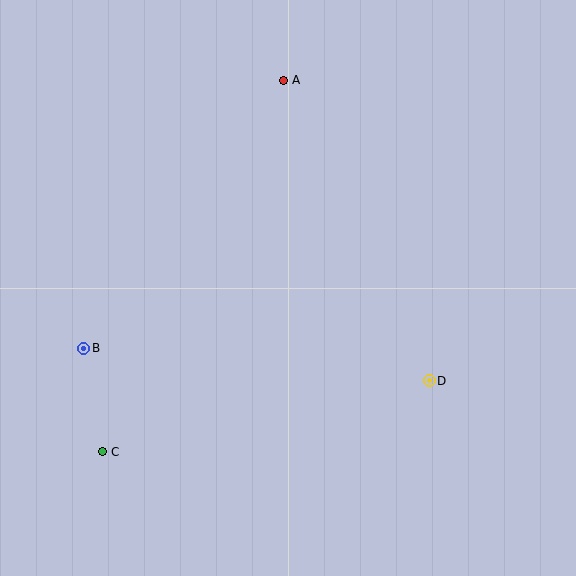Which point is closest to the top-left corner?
Point A is closest to the top-left corner.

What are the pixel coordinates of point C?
Point C is at (103, 452).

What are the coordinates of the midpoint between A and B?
The midpoint between A and B is at (184, 214).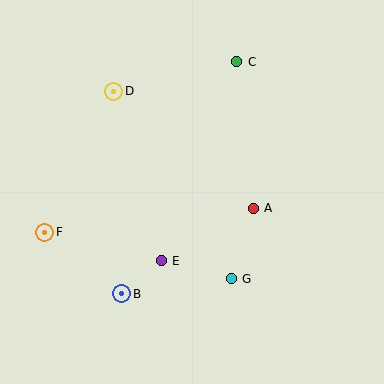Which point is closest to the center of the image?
Point A at (253, 208) is closest to the center.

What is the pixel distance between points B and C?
The distance between B and C is 259 pixels.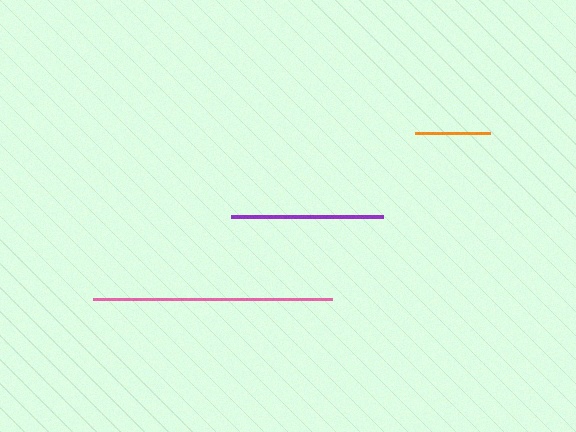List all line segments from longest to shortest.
From longest to shortest: pink, purple, orange.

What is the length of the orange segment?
The orange segment is approximately 75 pixels long.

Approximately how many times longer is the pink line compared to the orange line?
The pink line is approximately 3.2 times the length of the orange line.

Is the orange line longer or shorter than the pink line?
The pink line is longer than the orange line.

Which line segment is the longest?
The pink line is the longest at approximately 239 pixels.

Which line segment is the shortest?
The orange line is the shortest at approximately 75 pixels.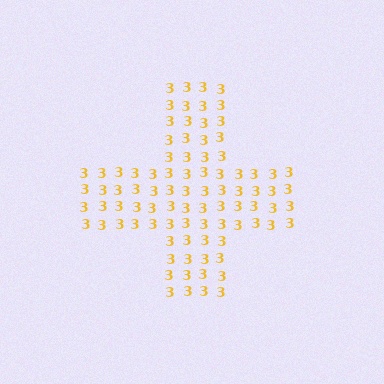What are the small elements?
The small elements are digit 3's.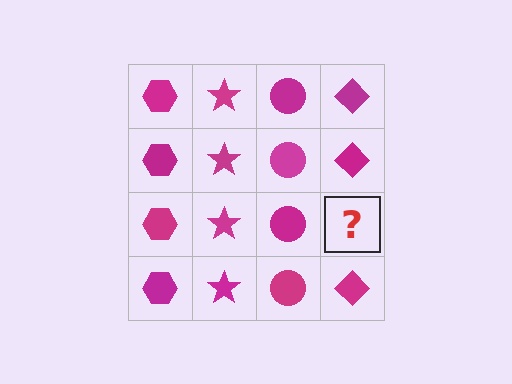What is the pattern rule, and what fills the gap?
The rule is that each column has a consistent shape. The gap should be filled with a magenta diamond.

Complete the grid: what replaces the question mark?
The question mark should be replaced with a magenta diamond.